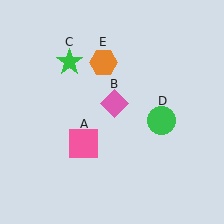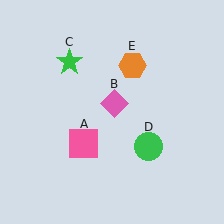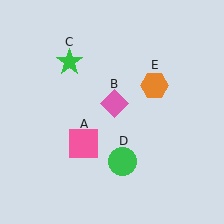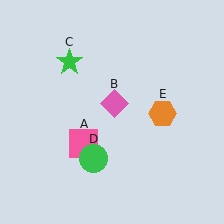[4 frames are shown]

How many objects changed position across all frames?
2 objects changed position: green circle (object D), orange hexagon (object E).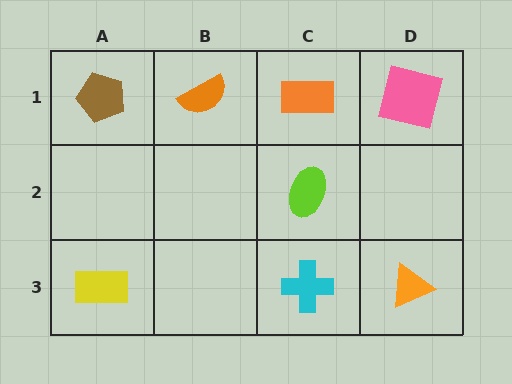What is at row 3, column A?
A yellow rectangle.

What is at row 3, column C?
A cyan cross.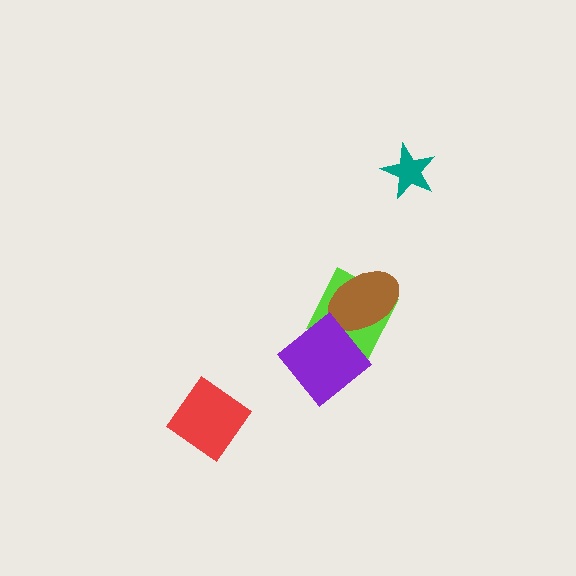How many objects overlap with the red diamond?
0 objects overlap with the red diamond.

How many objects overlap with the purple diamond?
2 objects overlap with the purple diamond.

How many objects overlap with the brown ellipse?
2 objects overlap with the brown ellipse.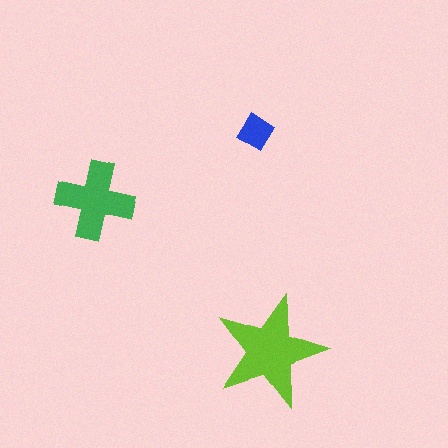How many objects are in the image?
There are 3 objects in the image.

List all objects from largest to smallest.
The lime star, the green cross, the blue diamond.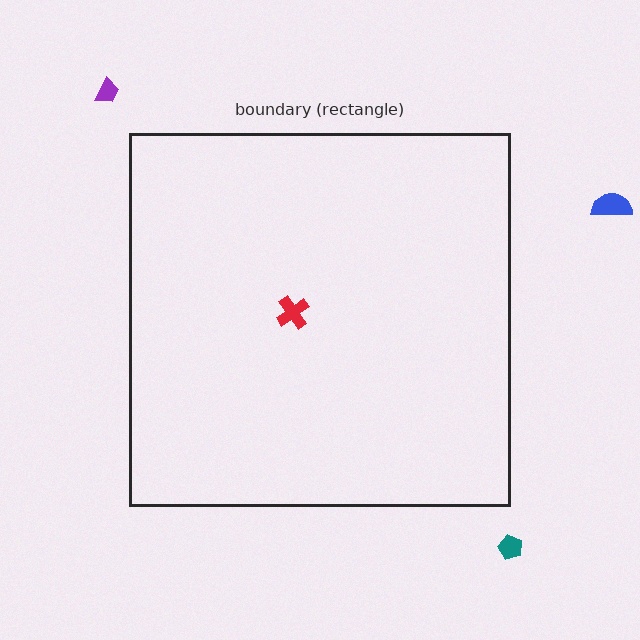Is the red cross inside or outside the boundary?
Inside.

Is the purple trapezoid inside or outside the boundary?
Outside.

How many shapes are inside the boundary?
1 inside, 3 outside.